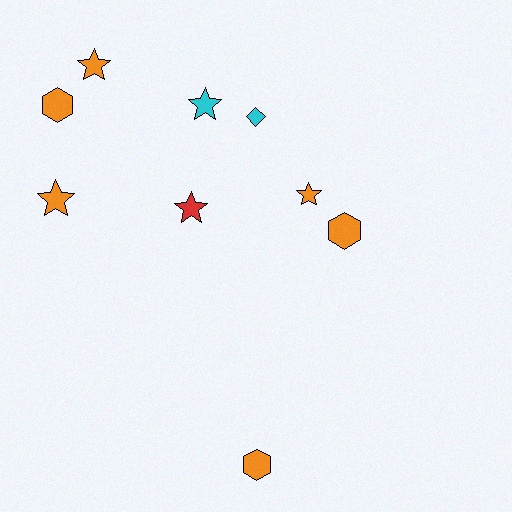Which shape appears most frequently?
Star, with 5 objects.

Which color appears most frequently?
Orange, with 6 objects.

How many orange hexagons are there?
There are 3 orange hexagons.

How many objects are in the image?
There are 9 objects.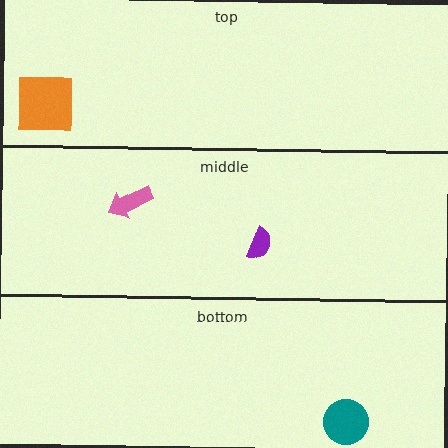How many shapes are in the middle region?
2.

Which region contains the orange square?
The top region.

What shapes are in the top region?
The orange square.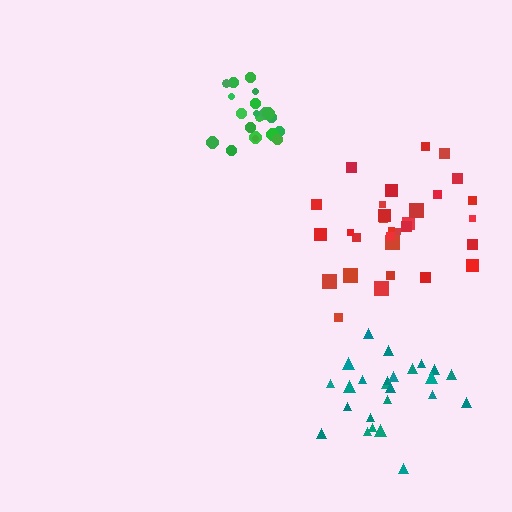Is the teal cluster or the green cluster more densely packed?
Green.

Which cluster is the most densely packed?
Green.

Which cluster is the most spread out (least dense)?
Red.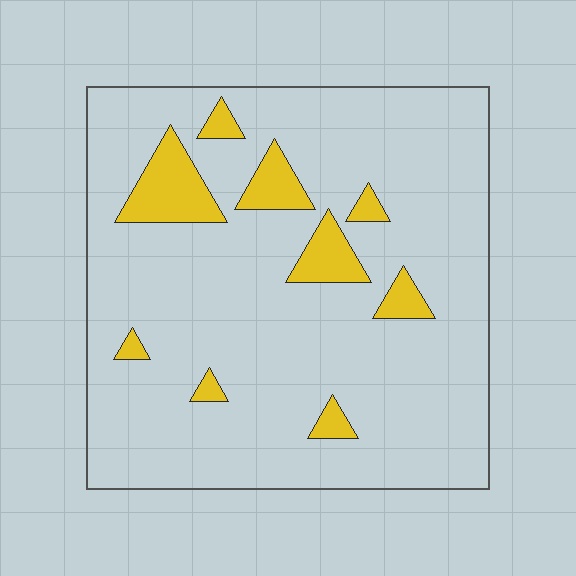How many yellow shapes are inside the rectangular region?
9.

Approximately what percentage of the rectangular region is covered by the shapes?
Approximately 10%.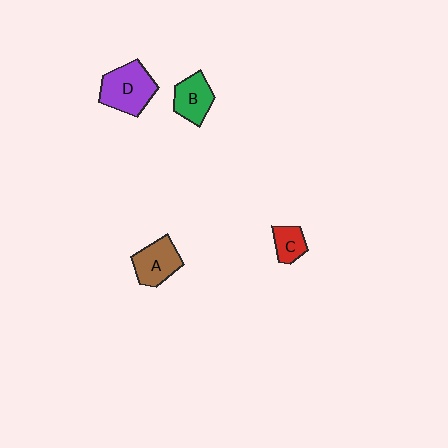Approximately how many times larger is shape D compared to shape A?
Approximately 1.3 times.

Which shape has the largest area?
Shape D (purple).